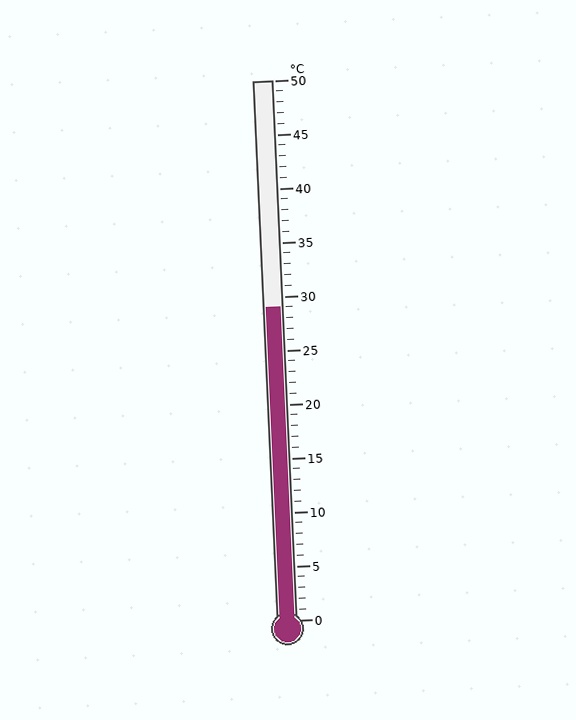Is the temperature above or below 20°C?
The temperature is above 20°C.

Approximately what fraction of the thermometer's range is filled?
The thermometer is filled to approximately 60% of its range.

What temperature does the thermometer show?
The thermometer shows approximately 29°C.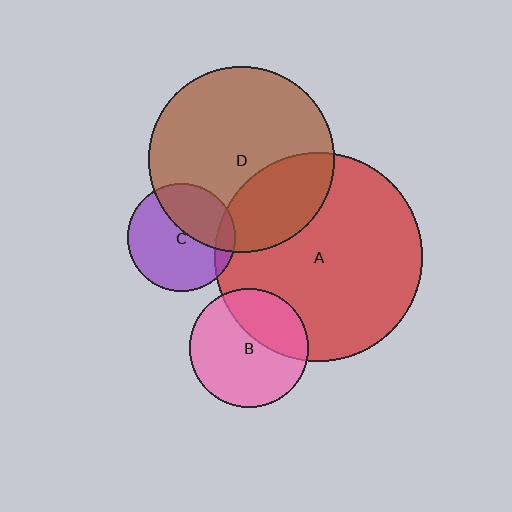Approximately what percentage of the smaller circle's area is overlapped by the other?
Approximately 30%.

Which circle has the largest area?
Circle A (red).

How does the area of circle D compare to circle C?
Approximately 3.0 times.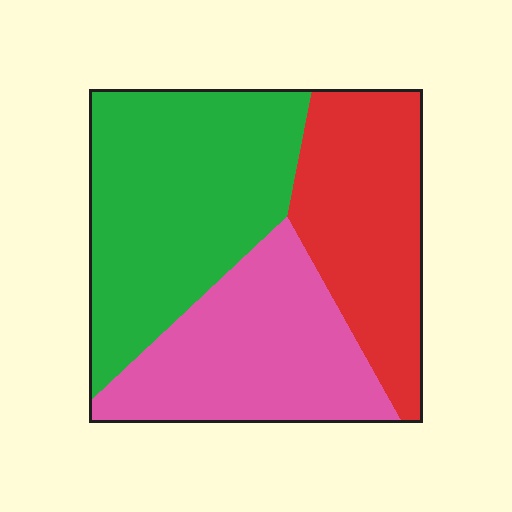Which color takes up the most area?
Green, at roughly 40%.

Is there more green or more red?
Green.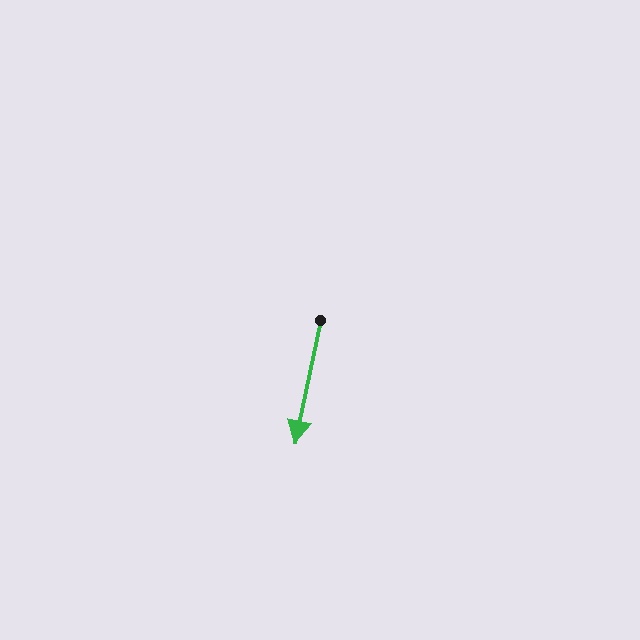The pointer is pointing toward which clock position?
Roughly 6 o'clock.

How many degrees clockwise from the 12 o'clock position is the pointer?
Approximately 191 degrees.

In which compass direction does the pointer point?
South.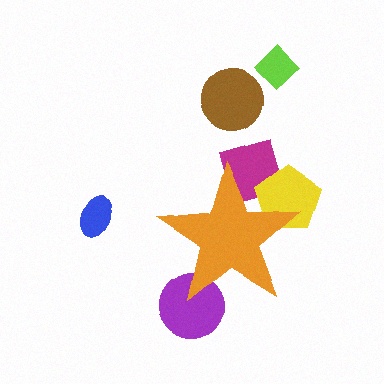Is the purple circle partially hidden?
Yes, the purple circle is partially hidden behind the orange star.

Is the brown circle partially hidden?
No, the brown circle is fully visible.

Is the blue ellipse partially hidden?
No, the blue ellipse is fully visible.